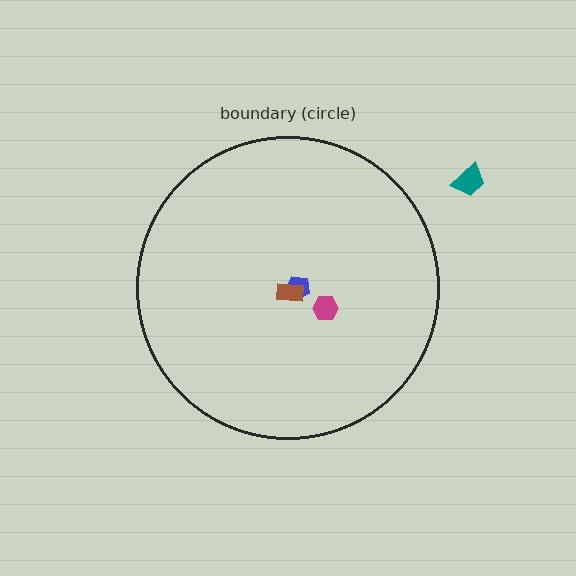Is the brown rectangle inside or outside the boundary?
Inside.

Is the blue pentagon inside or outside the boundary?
Inside.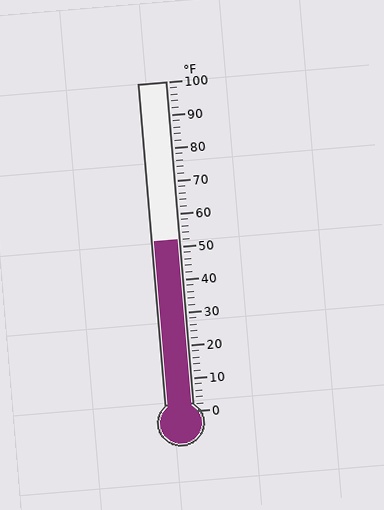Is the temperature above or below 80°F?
The temperature is below 80°F.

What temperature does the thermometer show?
The thermometer shows approximately 52°F.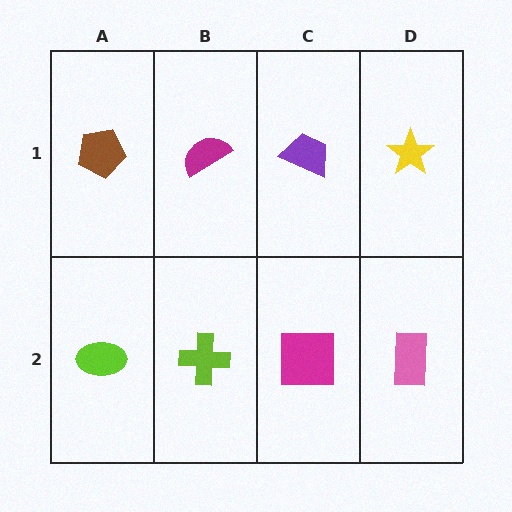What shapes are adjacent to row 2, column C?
A purple trapezoid (row 1, column C), a lime cross (row 2, column B), a pink rectangle (row 2, column D).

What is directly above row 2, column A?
A brown pentagon.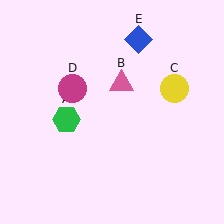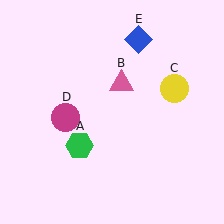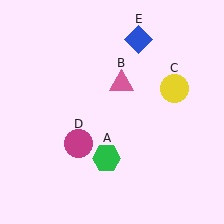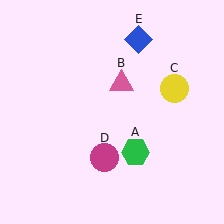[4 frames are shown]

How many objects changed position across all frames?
2 objects changed position: green hexagon (object A), magenta circle (object D).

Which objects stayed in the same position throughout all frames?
Pink triangle (object B) and yellow circle (object C) and blue diamond (object E) remained stationary.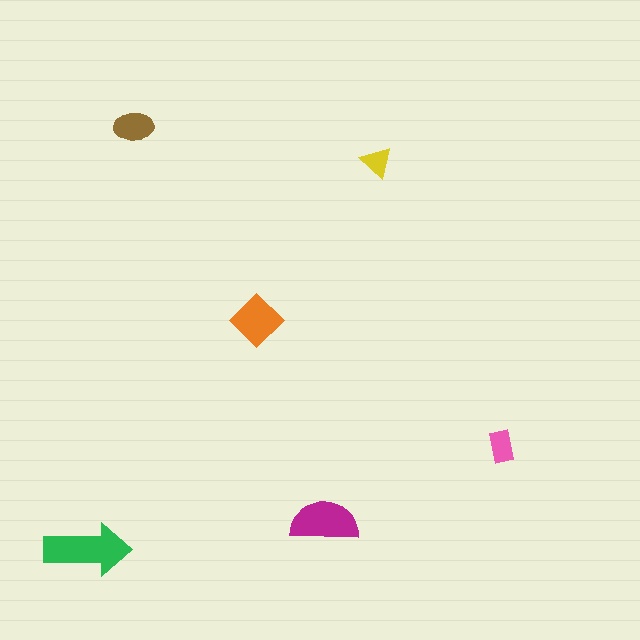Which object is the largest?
The green arrow.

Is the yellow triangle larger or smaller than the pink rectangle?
Smaller.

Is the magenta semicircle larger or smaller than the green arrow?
Smaller.